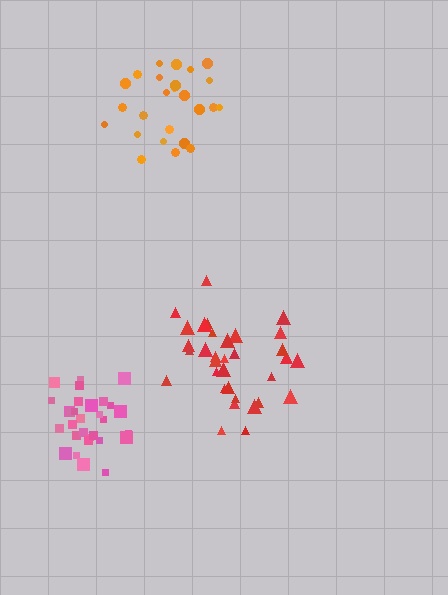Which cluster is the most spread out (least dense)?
Red.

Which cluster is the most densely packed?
Pink.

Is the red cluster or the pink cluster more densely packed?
Pink.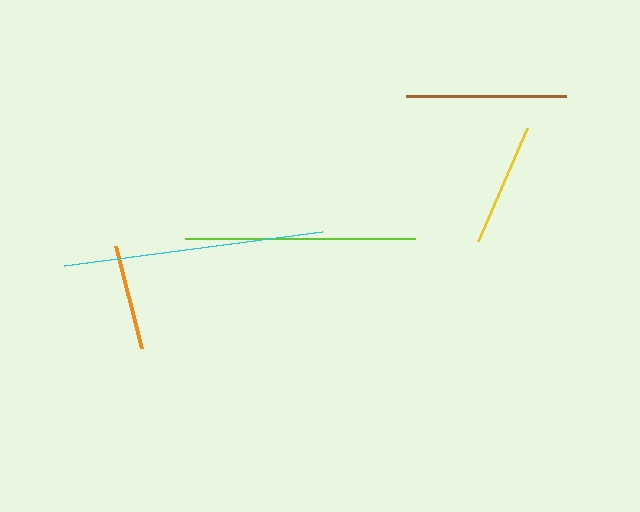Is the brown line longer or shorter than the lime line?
The lime line is longer than the brown line.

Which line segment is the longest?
The cyan line is the longest at approximately 261 pixels.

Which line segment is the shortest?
The orange line is the shortest at approximately 105 pixels.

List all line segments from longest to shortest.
From longest to shortest: cyan, lime, brown, yellow, orange.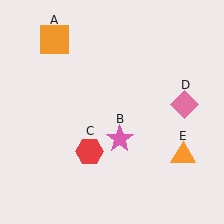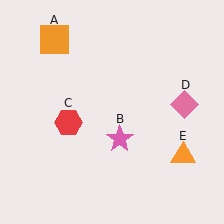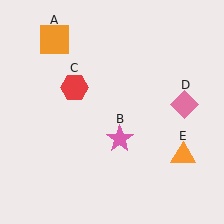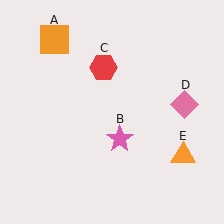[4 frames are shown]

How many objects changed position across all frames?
1 object changed position: red hexagon (object C).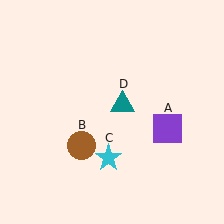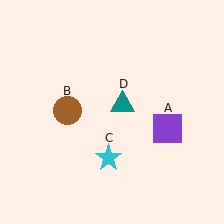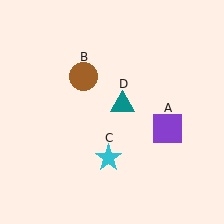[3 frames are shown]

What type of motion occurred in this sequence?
The brown circle (object B) rotated clockwise around the center of the scene.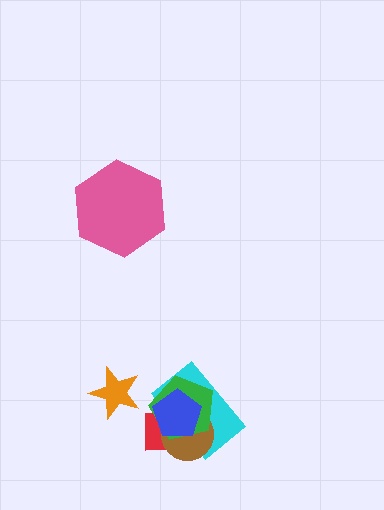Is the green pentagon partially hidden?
Yes, it is partially covered by another shape.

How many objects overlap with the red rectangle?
4 objects overlap with the red rectangle.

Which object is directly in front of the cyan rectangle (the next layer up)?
The red rectangle is directly in front of the cyan rectangle.